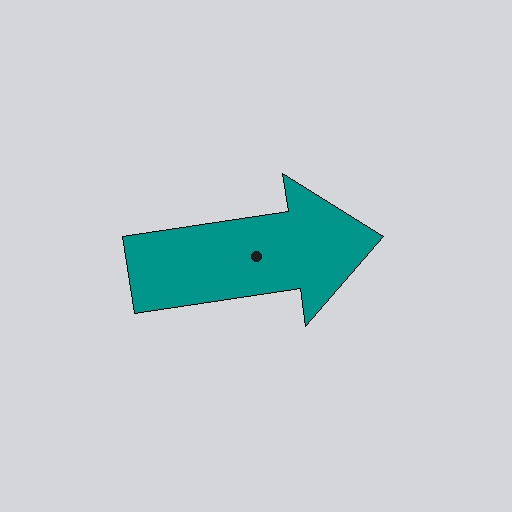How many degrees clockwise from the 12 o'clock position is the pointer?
Approximately 81 degrees.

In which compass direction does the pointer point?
East.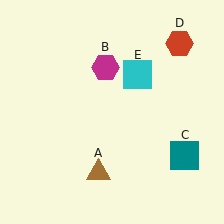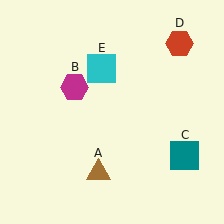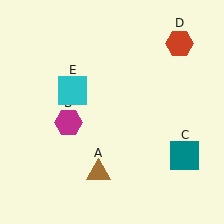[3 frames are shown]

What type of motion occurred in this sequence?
The magenta hexagon (object B), cyan square (object E) rotated counterclockwise around the center of the scene.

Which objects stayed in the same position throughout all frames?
Brown triangle (object A) and teal square (object C) and red hexagon (object D) remained stationary.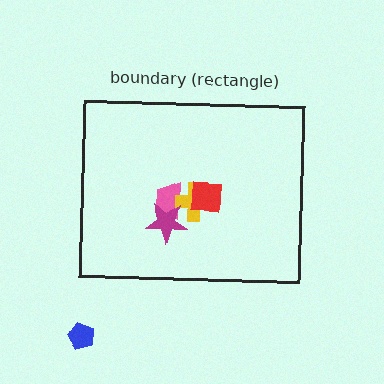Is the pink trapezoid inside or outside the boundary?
Inside.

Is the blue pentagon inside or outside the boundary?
Outside.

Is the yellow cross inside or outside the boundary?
Inside.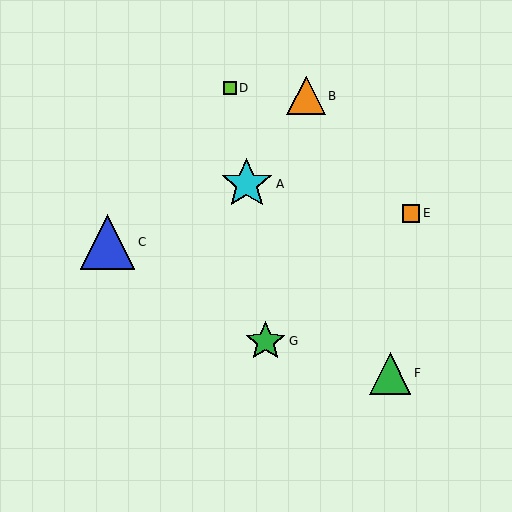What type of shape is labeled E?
Shape E is an orange square.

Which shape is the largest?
The blue triangle (labeled C) is the largest.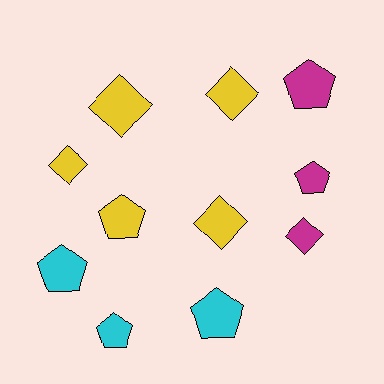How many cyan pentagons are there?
There are 3 cyan pentagons.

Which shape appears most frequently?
Pentagon, with 6 objects.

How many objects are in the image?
There are 11 objects.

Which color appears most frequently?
Yellow, with 5 objects.